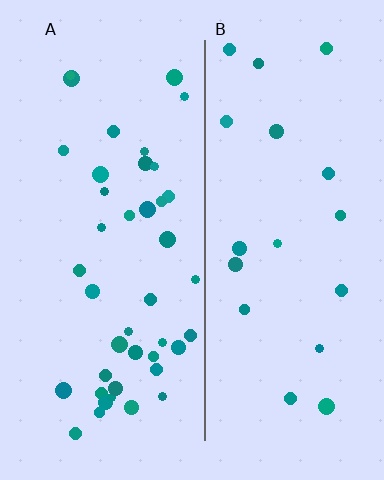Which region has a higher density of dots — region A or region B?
A (the left).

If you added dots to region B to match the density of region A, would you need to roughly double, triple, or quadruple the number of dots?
Approximately double.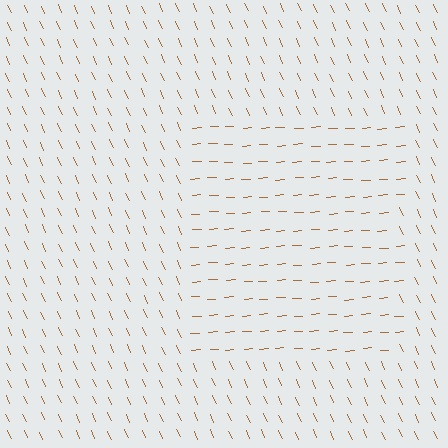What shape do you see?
I see a rectangle.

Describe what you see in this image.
The image is filled with small brown line segments. A rectangle region in the image has lines oriented differently from the surrounding lines, creating a visible texture boundary.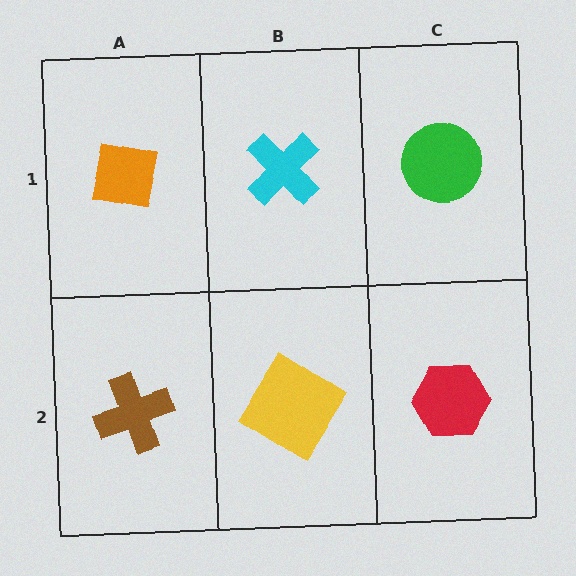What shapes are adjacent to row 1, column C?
A red hexagon (row 2, column C), a cyan cross (row 1, column B).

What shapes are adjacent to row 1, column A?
A brown cross (row 2, column A), a cyan cross (row 1, column B).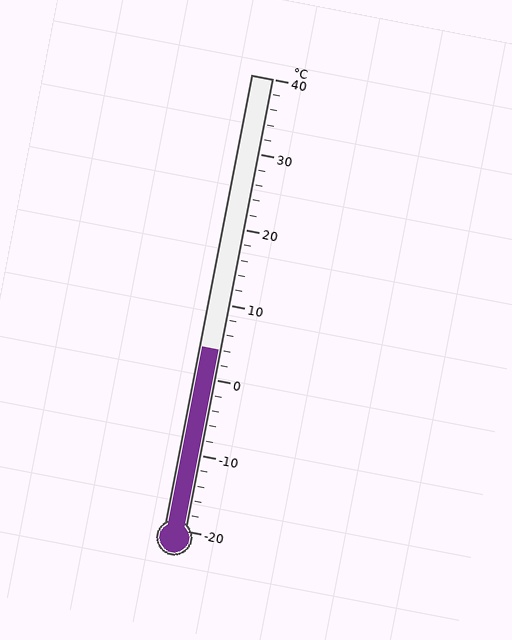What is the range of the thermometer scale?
The thermometer scale ranges from -20°C to 40°C.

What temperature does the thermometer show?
The thermometer shows approximately 4°C.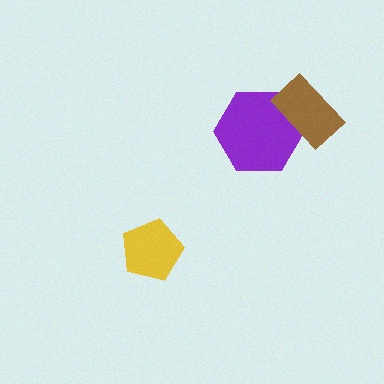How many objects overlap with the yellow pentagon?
0 objects overlap with the yellow pentagon.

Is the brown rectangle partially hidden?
No, no other shape covers it.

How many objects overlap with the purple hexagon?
1 object overlaps with the purple hexagon.